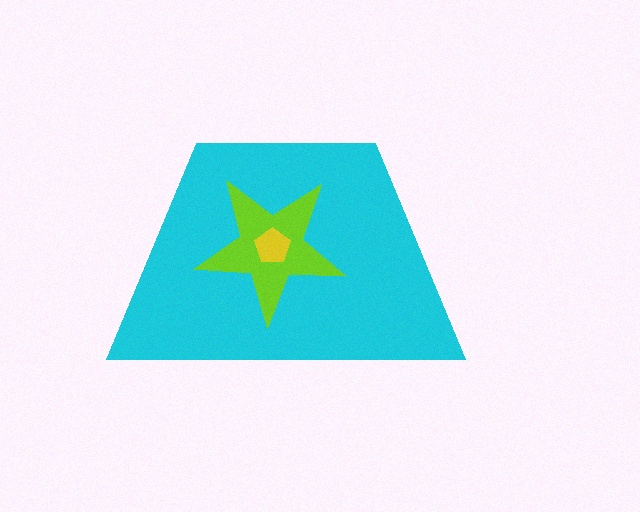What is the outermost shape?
The cyan trapezoid.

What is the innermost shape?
The yellow pentagon.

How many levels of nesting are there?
3.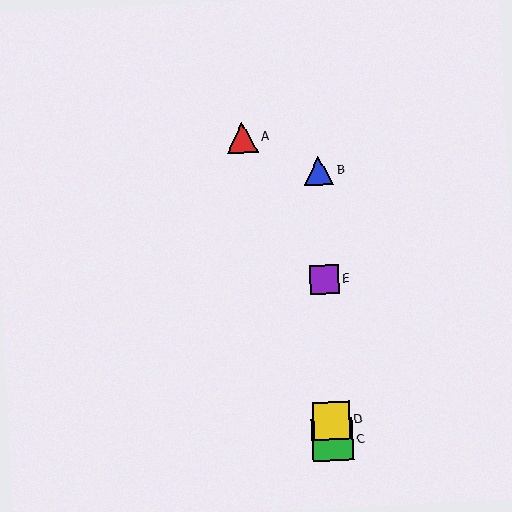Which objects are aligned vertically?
Objects B, C, D, E are aligned vertically.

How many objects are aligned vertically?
4 objects (B, C, D, E) are aligned vertically.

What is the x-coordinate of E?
Object E is at x≈324.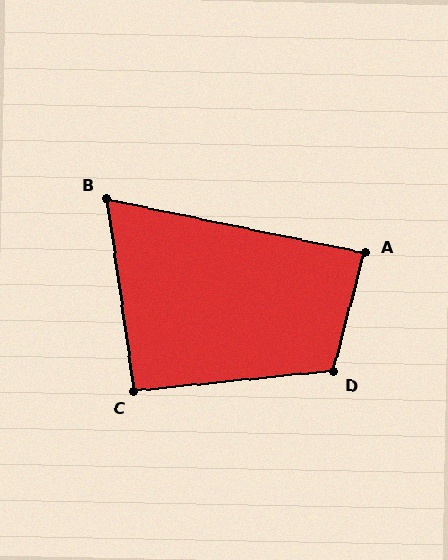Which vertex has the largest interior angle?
D, at approximately 110 degrees.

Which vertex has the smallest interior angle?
B, at approximately 70 degrees.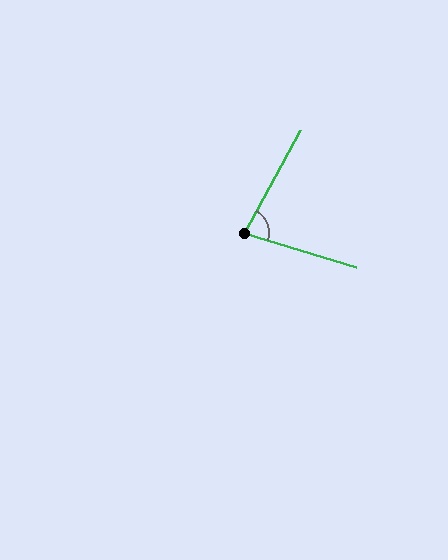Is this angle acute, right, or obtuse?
It is acute.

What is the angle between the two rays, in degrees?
Approximately 78 degrees.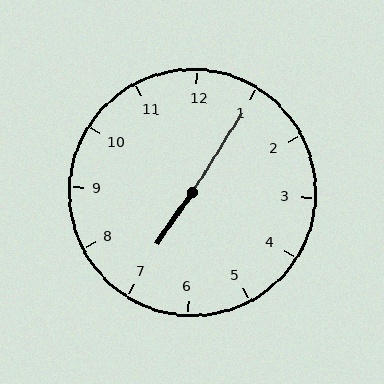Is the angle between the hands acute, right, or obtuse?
It is obtuse.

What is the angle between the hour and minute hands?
Approximately 178 degrees.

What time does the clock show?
7:05.